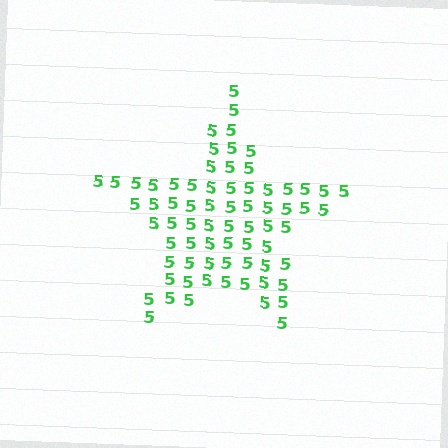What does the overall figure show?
The overall figure shows a star.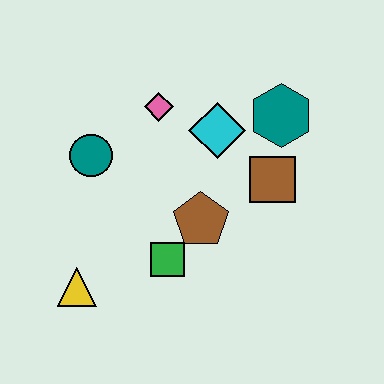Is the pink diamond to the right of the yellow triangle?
Yes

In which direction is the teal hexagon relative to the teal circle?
The teal hexagon is to the right of the teal circle.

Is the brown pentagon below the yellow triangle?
No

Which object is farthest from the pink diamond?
The yellow triangle is farthest from the pink diamond.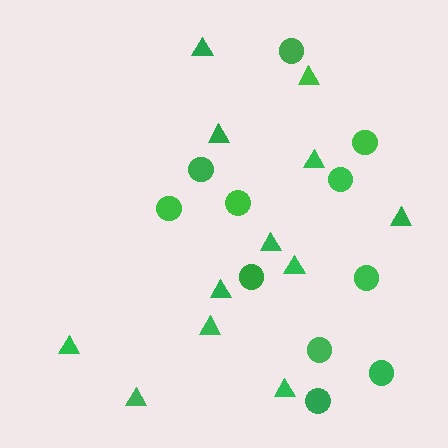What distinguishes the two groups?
There are 2 groups: one group of triangles (12) and one group of circles (11).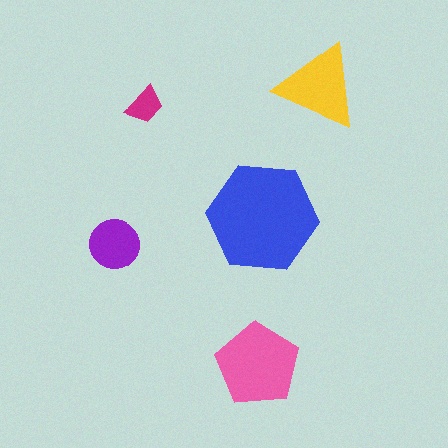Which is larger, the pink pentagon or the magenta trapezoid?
The pink pentagon.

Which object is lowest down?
The pink pentagon is bottommost.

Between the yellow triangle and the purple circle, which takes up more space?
The yellow triangle.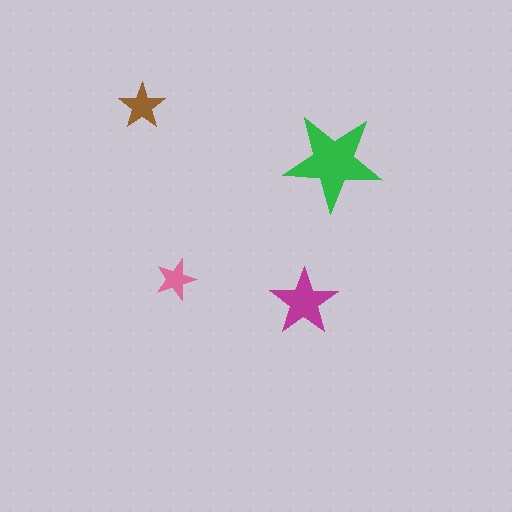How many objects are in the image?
There are 4 objects in the image.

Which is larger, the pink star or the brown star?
The brown one.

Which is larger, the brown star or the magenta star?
The magenta one.